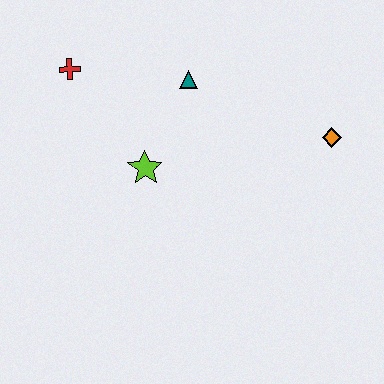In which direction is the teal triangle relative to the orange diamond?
The teal triangle is to the left of the orange diamond.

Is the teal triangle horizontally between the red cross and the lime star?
No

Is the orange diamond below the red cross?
Yes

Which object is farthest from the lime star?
The orange diamond is farthest from the lime star.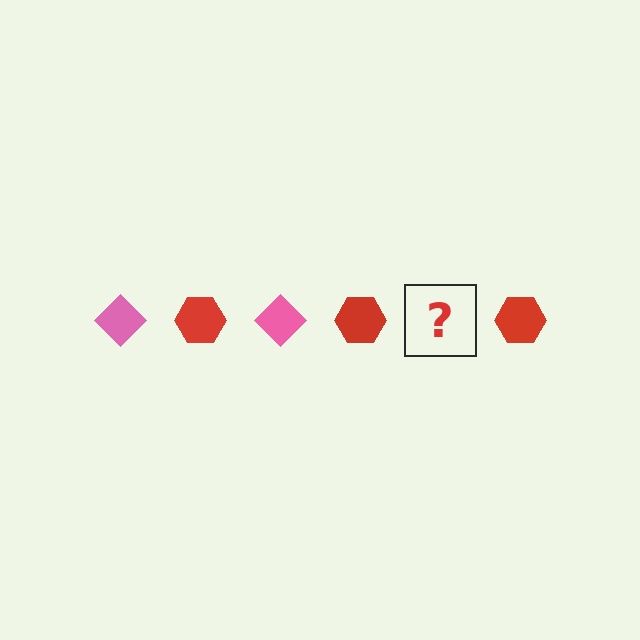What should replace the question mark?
The question mark should be replaced with a pink diamond.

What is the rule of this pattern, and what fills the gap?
The rule is that the pattern alternates between pink diamond and red hexagon. The gap should be filled with a pink diamond.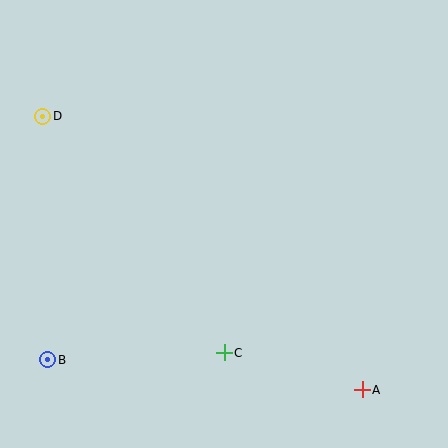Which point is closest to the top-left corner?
Point D is closest to the top-left corner.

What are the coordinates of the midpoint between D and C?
The midpoint between D and C is at (134, 234).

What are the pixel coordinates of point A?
Point A is at (362, 390).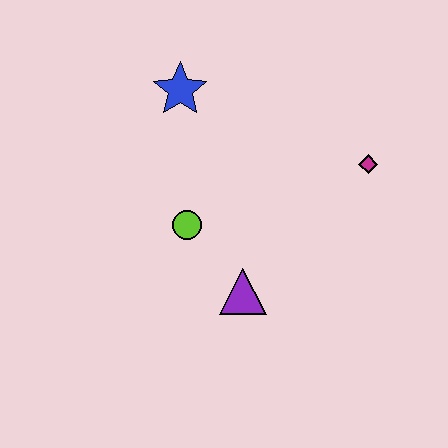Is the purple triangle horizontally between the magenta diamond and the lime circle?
Yes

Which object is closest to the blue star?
The lime circle is closest to the blue star.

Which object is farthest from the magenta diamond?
The blue star is farthest from the magenta diamond.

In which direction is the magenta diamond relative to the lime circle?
The magenta diamond is to the right of the lime circle.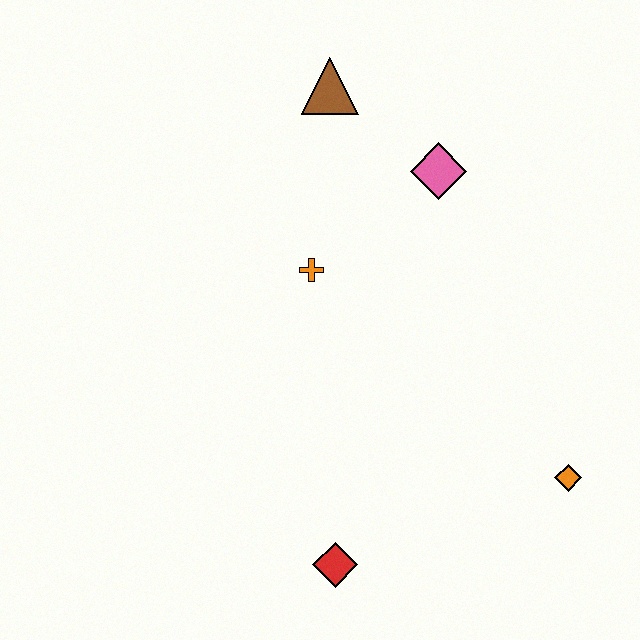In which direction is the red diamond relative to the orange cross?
The red diamond is below the orange cross.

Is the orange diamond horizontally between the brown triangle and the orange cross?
No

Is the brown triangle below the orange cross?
No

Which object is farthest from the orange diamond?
The brown triangle is farthest from the orange diamond.